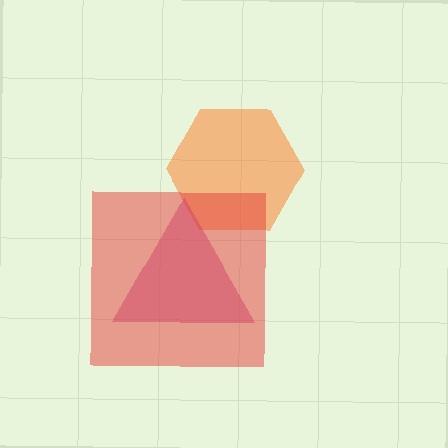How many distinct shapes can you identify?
There are 3 distinct shapes: an orange hexagon, a magenta triangle, a red square.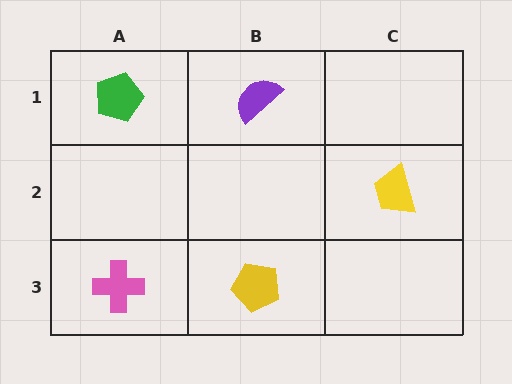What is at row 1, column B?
A purple semicircle.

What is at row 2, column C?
A yellow trapezoid.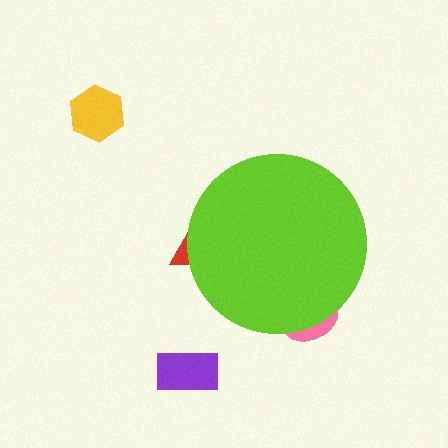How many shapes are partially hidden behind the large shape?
2 shapes are partially hidden.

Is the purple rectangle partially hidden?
No, the purple rectangle is fully visible.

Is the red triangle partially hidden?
Yes, the red triangle is partially hidden behind the lime circle.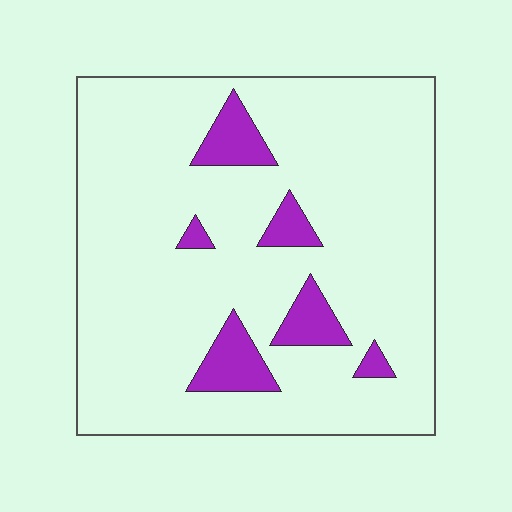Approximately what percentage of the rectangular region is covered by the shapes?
Approximately 10%.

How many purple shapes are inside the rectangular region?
6.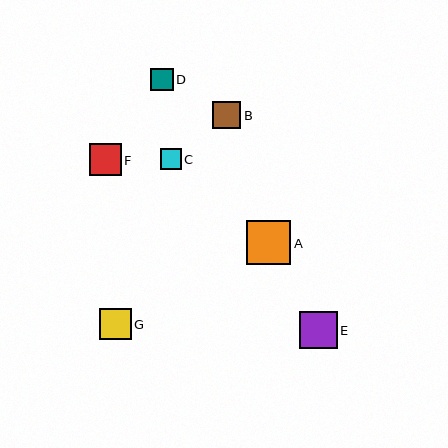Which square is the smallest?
Square C is the smallest with a size of approximately 21 pixels.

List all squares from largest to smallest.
From largest to smallest: A, E, F, G, B, D, C.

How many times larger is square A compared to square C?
Square A is approximately 2.1 times the size of square C.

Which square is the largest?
Square A is the largest with a size of approximately 44 pixels.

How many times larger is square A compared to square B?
Square A is approximately 1.6 times the size of square B.